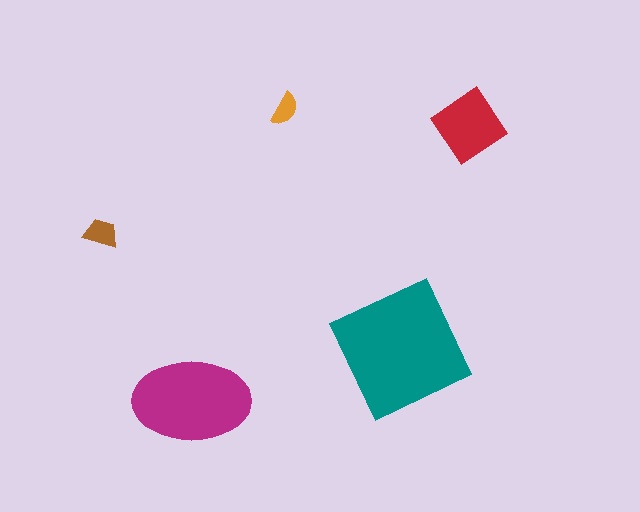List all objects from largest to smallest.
The teal square, the magenta ellipse, the red diamond, the brown trapezoid, the orange semicircle.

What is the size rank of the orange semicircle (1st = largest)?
5th.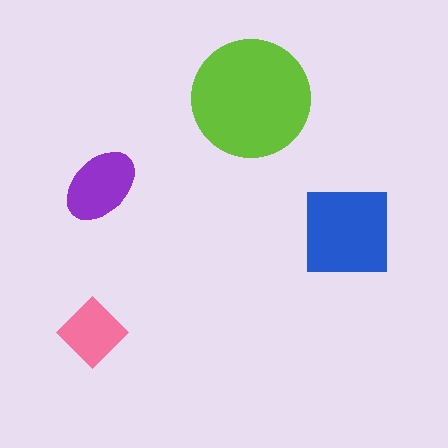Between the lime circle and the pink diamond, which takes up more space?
The lime circle.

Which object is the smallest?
The pink diamond.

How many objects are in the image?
There are 4 objects in the image.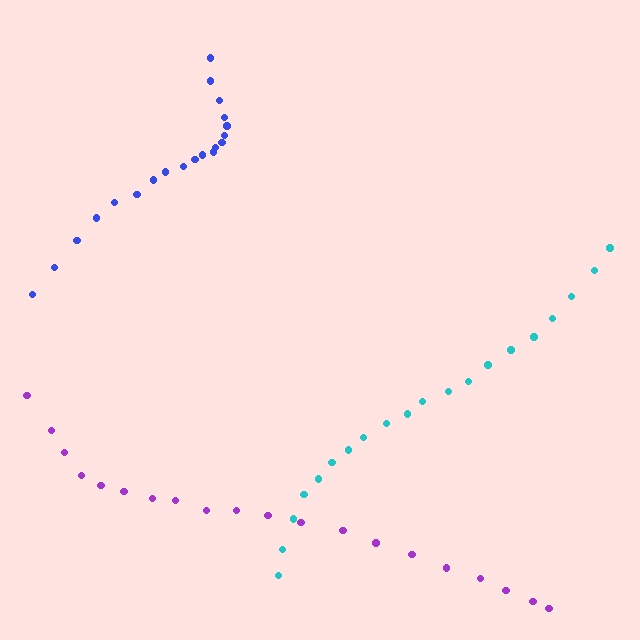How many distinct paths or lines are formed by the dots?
There are 3 distinct paths.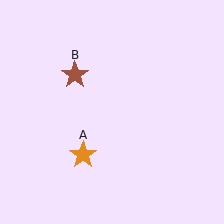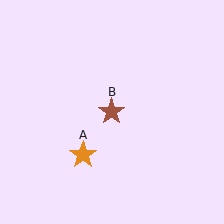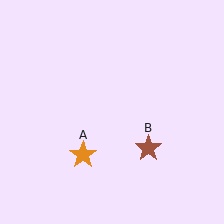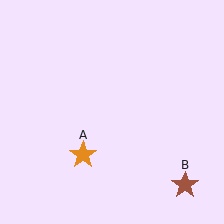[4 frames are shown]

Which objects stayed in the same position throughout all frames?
Orange star (object A) remained stationary.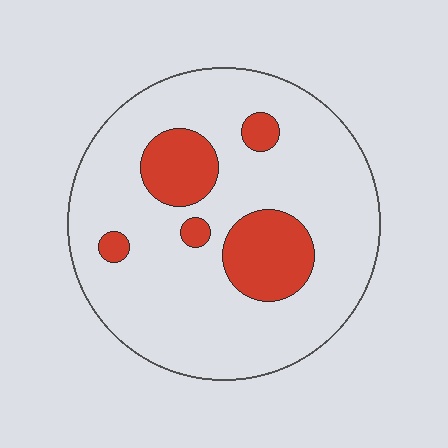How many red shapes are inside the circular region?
5.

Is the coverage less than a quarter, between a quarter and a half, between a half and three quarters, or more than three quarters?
Less than a quarter.